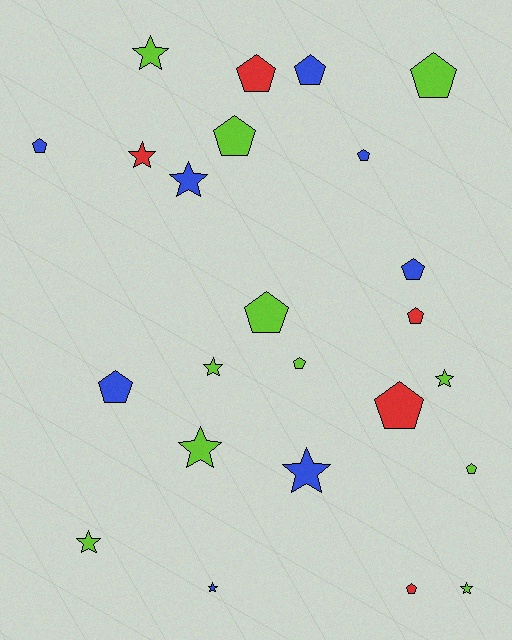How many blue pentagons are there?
There are 5 blue pentagons.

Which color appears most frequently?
Lime, with 11 objects.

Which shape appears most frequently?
Pentagon, with 14 objects.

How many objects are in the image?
There are 24 objects.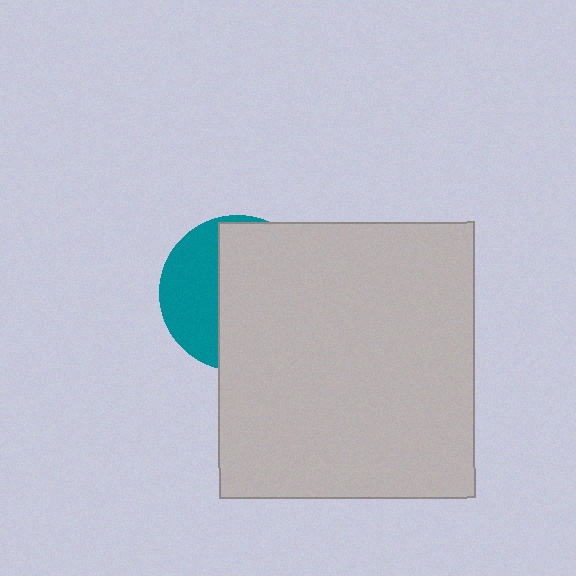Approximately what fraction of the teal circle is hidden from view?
Roughly 65% of the teal circle is hidden behind the light gray rectangle.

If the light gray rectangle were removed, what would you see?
You would see the complete teal circle.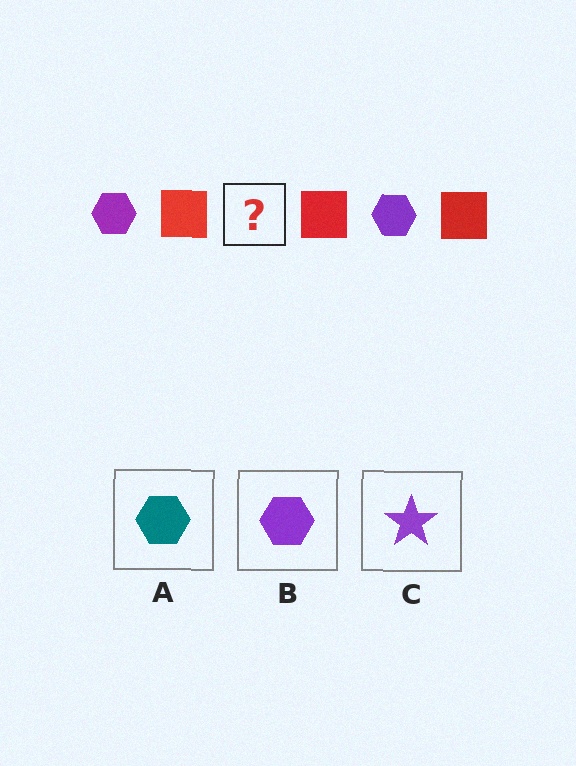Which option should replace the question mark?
Option B.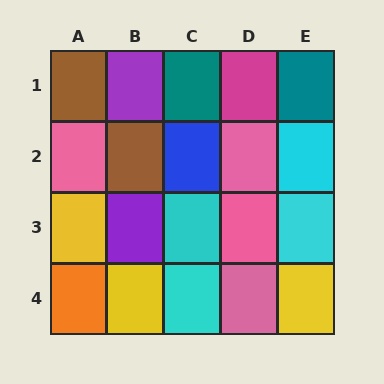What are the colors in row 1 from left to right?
Brown, purple, teal, magenta, teal.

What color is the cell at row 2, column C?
Blue.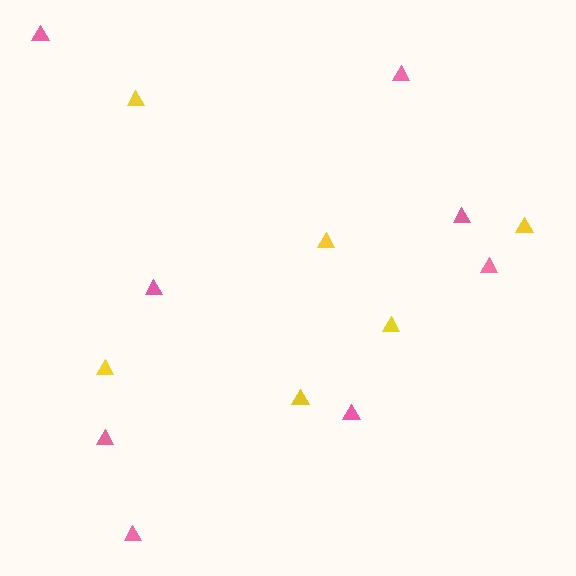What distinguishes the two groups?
There are 2 groups: one group of yellow triangles (6) and one group of pink triangles (8).